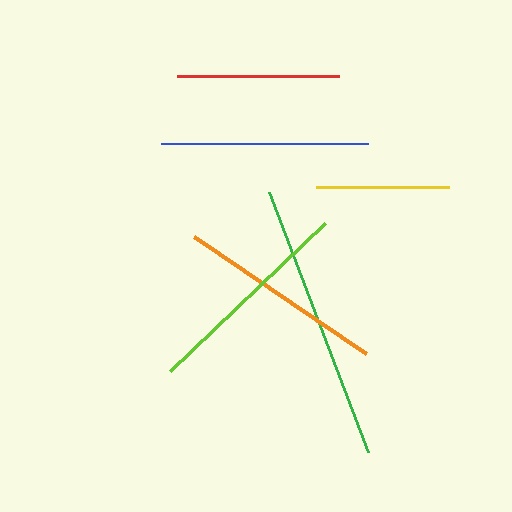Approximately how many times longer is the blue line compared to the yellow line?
The blue line is approximately 1.6 times the length of the yellow line.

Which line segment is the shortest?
The yellow line is the shortest at approximately 133 pixels.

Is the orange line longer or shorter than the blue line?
The orange line is longer than the blue line.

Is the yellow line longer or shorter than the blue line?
The blue line is longer than the yellow line.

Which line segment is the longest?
The green line is the longest at approximately 279 pixels.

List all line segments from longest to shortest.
From longest to shortest: green, lime, orange, blue, red, yellow.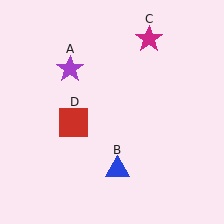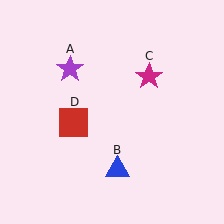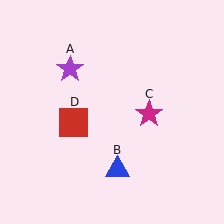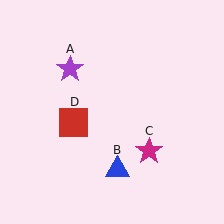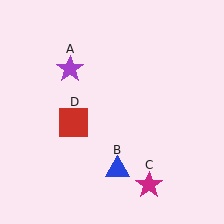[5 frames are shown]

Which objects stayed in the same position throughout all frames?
Purple star (object A) and blue triangle (object B) and red square (object D) remained stationary.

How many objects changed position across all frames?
1 object changed position: magenta star (object C).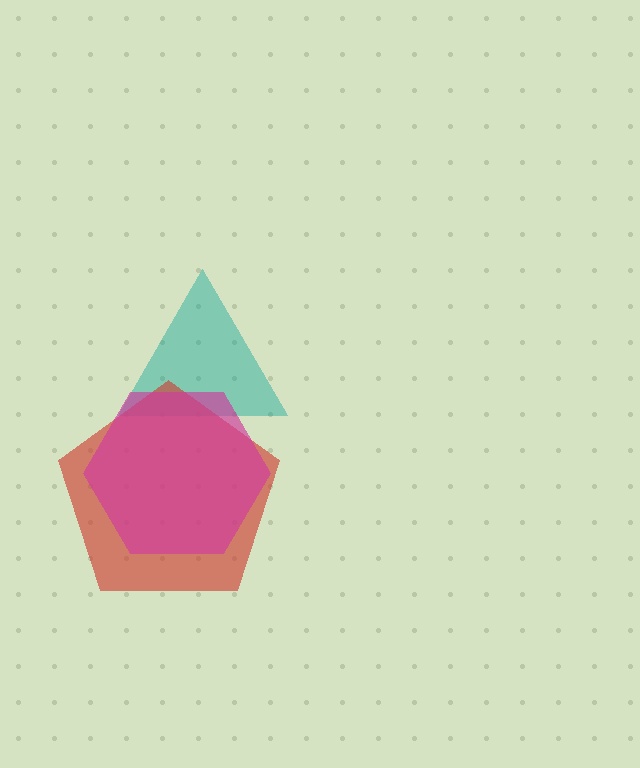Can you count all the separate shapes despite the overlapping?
Yes, there are 3 separate shapes.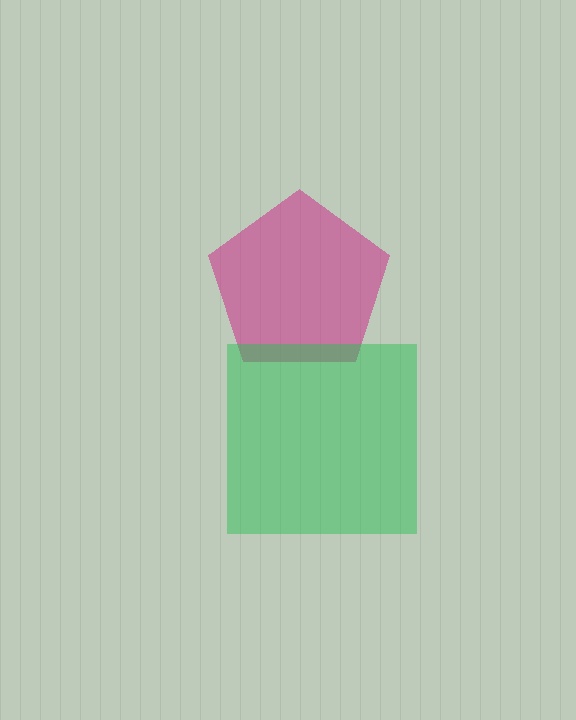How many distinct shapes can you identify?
There are 2 distinct shapes: a magenta pentagon, a green square.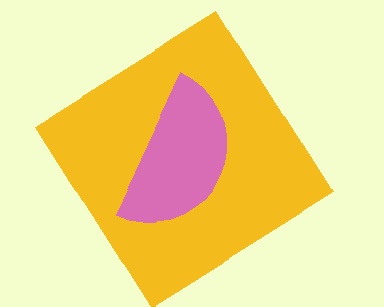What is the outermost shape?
The yellow diamond.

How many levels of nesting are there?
2.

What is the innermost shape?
The pink semicircle.